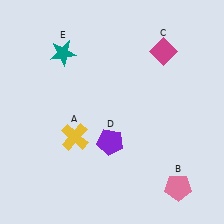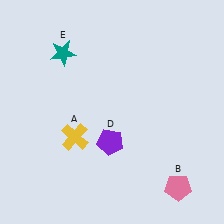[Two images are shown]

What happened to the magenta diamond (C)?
The magenta diamond (C) was removed in Image 2. It was in the top-right area of Image 1.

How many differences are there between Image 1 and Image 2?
There is 1 difference between the two images.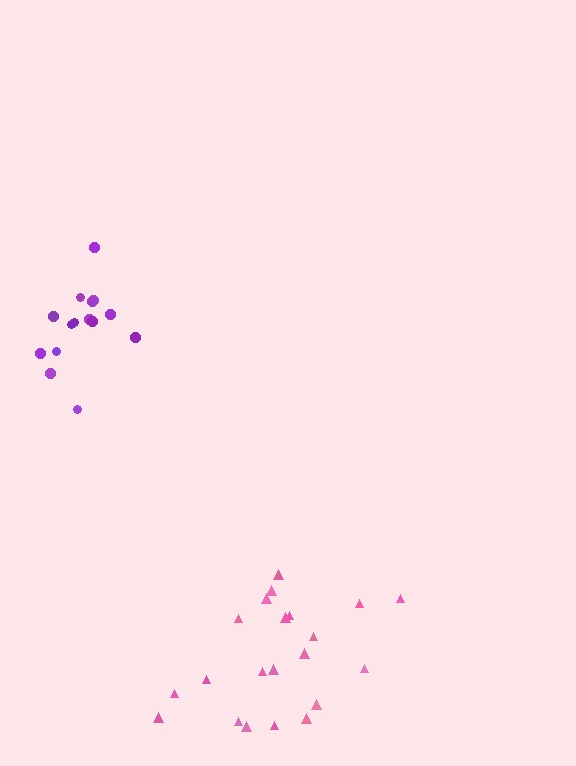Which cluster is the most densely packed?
Purple.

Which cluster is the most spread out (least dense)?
Pink.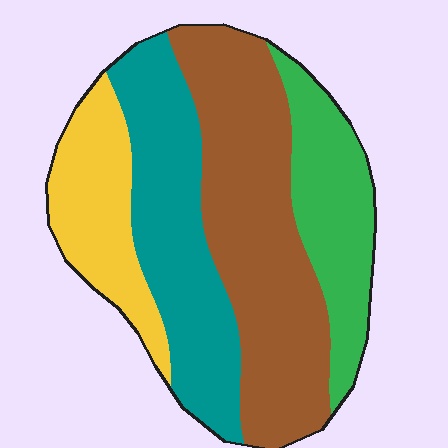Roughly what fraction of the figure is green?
Green covers roughly 20% of the figure.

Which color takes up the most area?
Brown, at roughly 40%.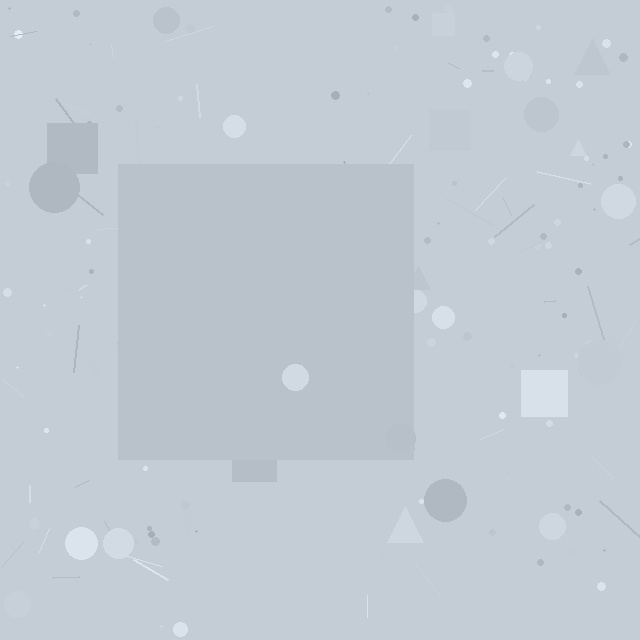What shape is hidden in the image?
A square is hidden in the image.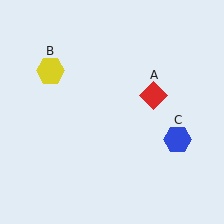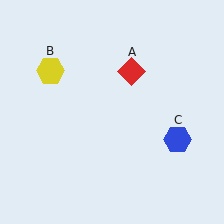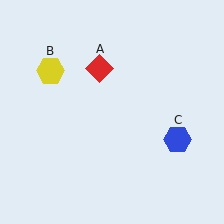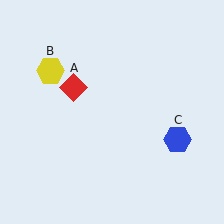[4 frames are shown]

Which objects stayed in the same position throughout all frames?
Yellow hexagon (object B) and blue hexagon (object C) remained stationary.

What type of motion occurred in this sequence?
The red diamond (object A) rotated counterclockwise around the center of the scene.